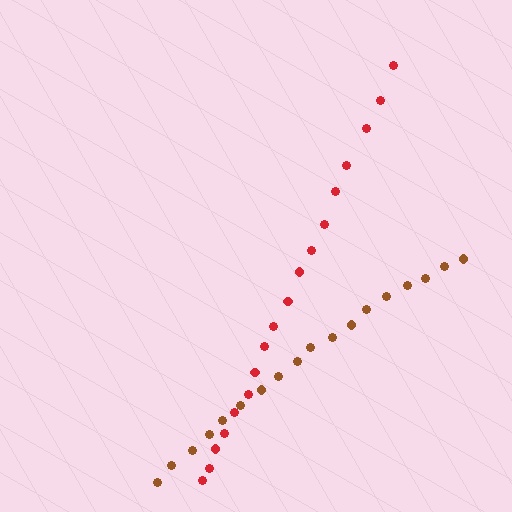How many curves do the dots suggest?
There are 2 distinct paths.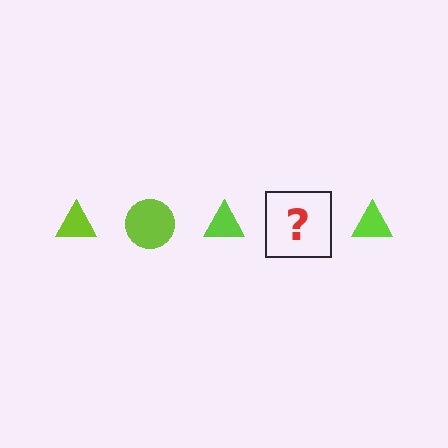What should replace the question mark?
The question mark should be replaced with a lime circle.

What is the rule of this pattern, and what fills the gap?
The rule is that the pattern cycles through triangle, circle shapes in lime. The gap should be filled with a lime circle.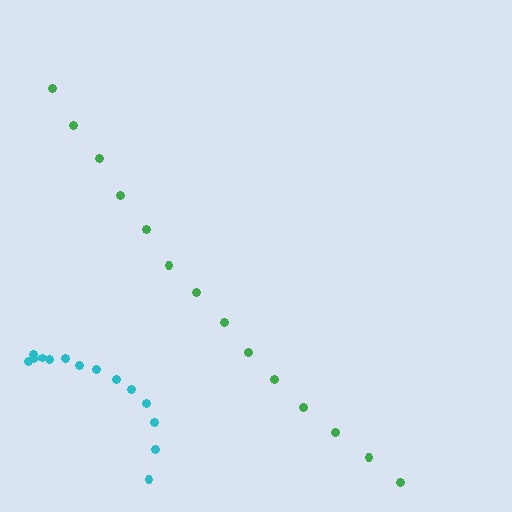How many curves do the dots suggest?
There are 2 distinct paths.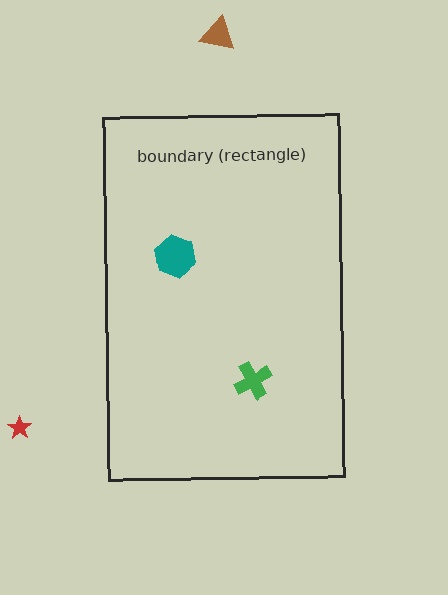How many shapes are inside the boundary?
2 inside, 2 outside.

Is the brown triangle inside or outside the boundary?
Outside.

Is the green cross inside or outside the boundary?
Inside.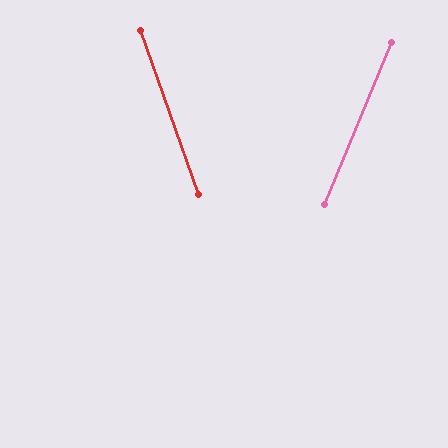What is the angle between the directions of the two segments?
Approximately 42 degrees.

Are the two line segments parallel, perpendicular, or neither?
Neither parallel nor perpendicular — they differ by about 42°.